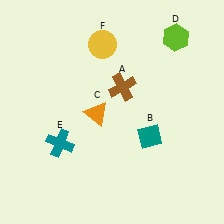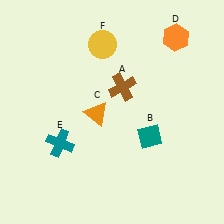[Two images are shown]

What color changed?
The hexagon (D) changed from lime in Image 1 to orange in Image 2.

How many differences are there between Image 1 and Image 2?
There is 1 difference between the two images.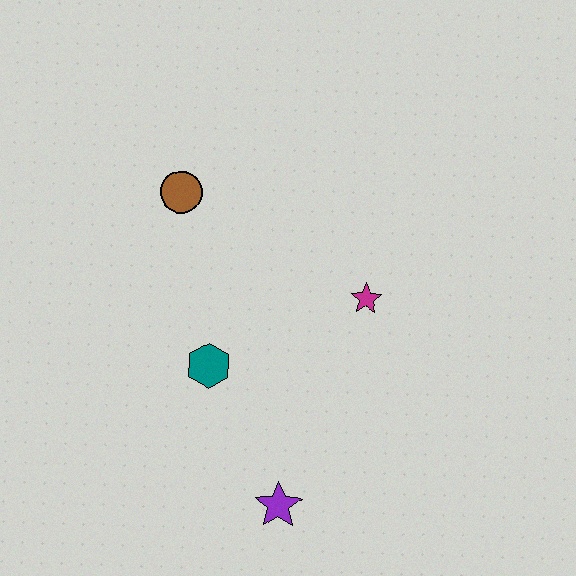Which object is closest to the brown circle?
The teal hexagon is closest to the brown circle.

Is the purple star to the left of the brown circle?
No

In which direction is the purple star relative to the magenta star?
The purple star is below the magenta star.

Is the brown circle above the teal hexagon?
Yes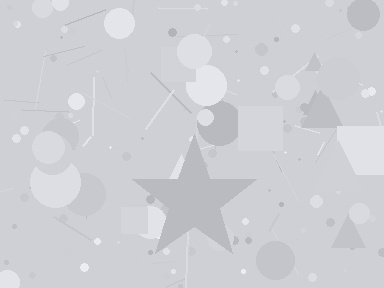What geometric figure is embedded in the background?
A star is embedded in the background.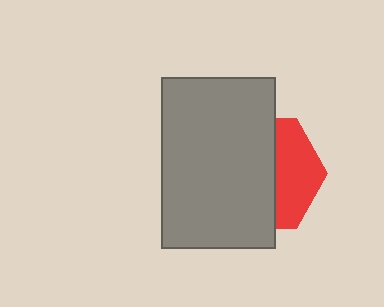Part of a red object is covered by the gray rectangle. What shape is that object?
It is a hexagon.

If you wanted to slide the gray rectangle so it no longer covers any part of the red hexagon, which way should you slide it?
Slide it left — that is the most direct way to separate the two shapes.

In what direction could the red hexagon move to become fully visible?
The red hexagon could move right. That would shift it out from behind the gray rectangle entirely.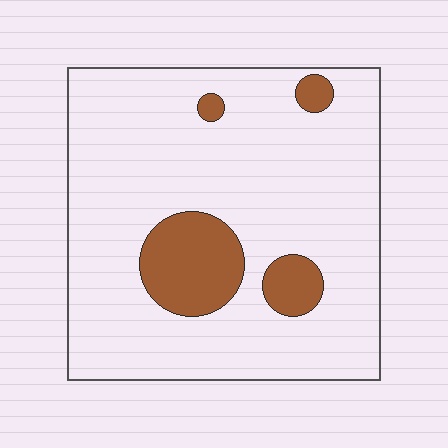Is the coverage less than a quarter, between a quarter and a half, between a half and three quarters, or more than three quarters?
Less than a quarter.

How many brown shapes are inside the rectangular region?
4.